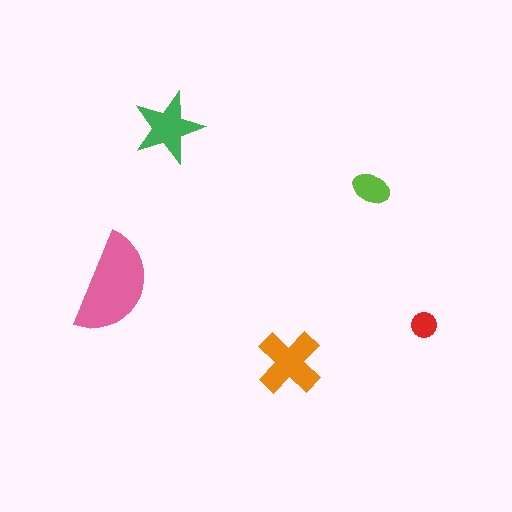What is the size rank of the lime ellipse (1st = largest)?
4th.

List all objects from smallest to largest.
The red circle, the lime ellipse, the green star, the orange cross, the pink semicircle.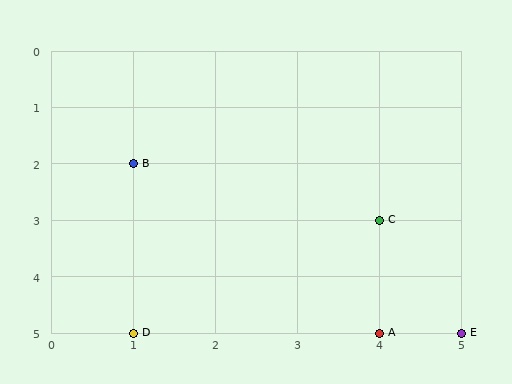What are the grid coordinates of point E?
Point E is at grid coordinates (5, 5).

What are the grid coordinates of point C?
Point C is at grid coordinates (4, 3).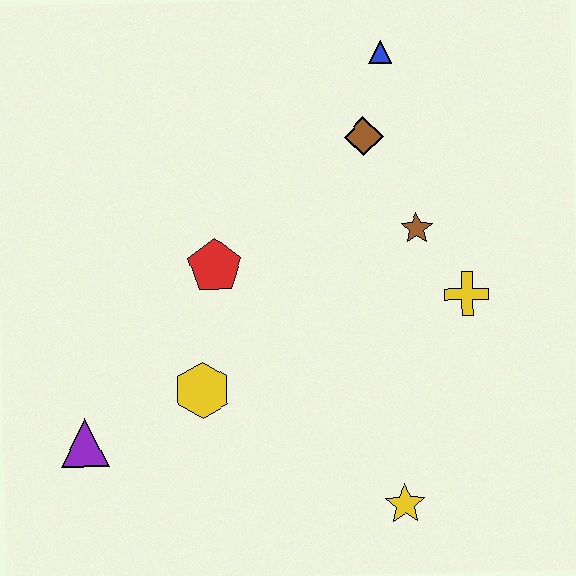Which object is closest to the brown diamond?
The blue triangle is closest to the brown diamond.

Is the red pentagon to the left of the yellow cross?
Yes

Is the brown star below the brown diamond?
Yes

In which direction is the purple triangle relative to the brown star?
The purple triangle is to the left of the brown star.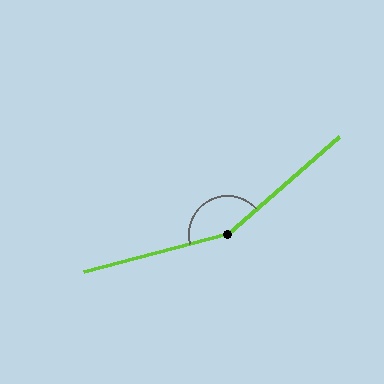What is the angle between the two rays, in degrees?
Approximately 153 degrees.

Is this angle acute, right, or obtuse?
It is obtuse.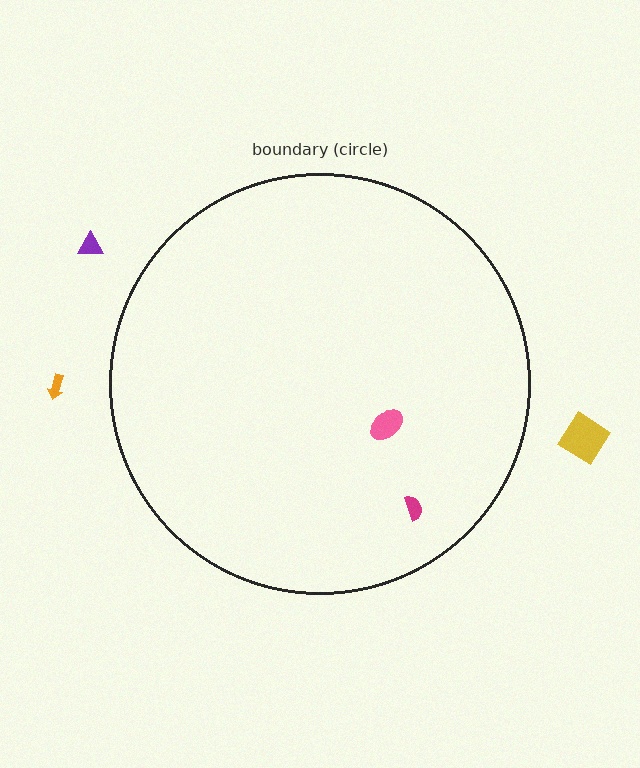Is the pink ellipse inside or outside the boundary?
Inside.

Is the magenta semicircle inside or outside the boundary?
Inside.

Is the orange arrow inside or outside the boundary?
Outside.